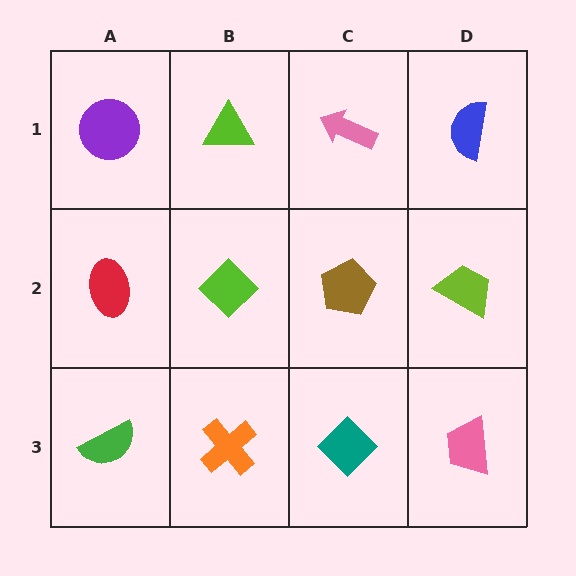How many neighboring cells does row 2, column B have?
4.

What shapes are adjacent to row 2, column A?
A purple circle (row 1, column A), a green semicircle (row 3, column A), a lime diamond (row 2, column B).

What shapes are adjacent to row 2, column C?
A pink arrow (row 1, column C), a teal diamond (row 3, column C), a lime diamond (row 2, column B), a lime trapezoid (row 2, column D).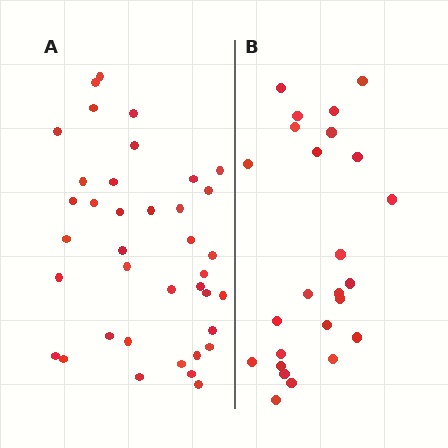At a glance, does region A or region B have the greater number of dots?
Region A (the left region) has more dots.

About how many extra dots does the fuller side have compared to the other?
Region A has approximately 15 more dots than region B.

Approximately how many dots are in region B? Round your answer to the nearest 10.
About 20 dots. (The exact count is 25, which rounds to 20.)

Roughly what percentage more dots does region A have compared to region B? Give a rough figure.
About 50% more.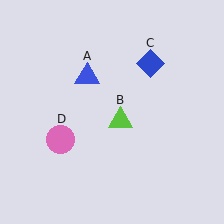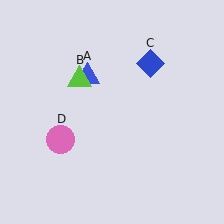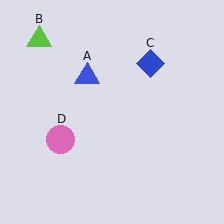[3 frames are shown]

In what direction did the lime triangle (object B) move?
The lime triangle (object B) moved up and to the left.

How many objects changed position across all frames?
1 object changed position: lime triangle (object B).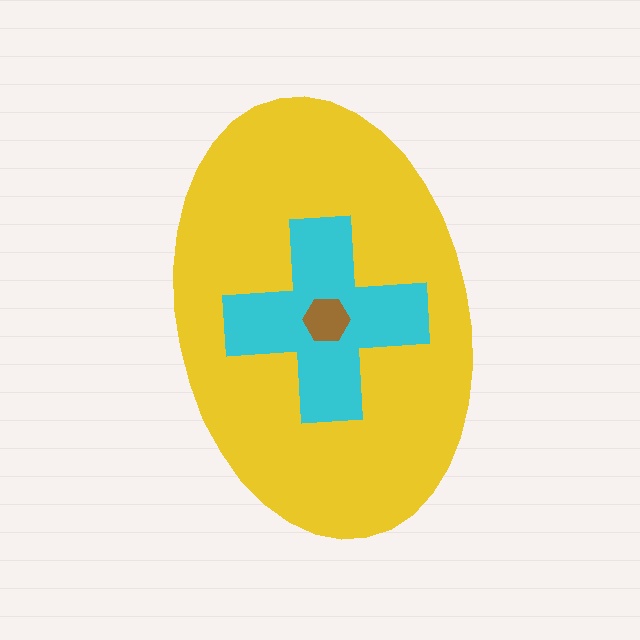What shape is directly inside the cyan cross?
The brown hexagon.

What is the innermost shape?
The brown hexagon.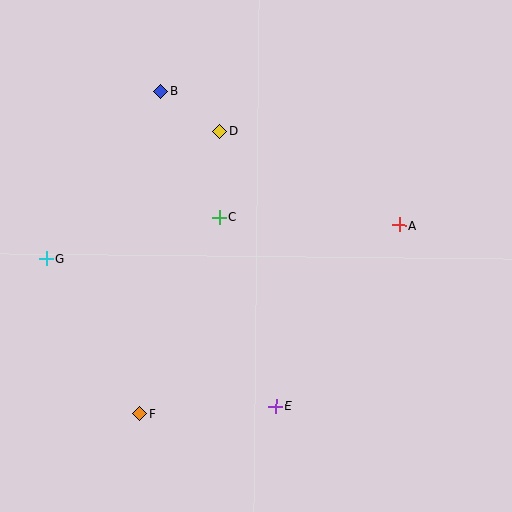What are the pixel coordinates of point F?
Point F is at (140, 414).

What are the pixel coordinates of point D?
Point D is at (220, 131).